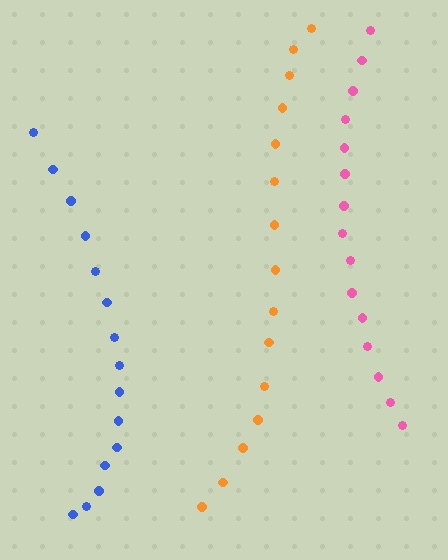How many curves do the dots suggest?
There are 3 distinct paths.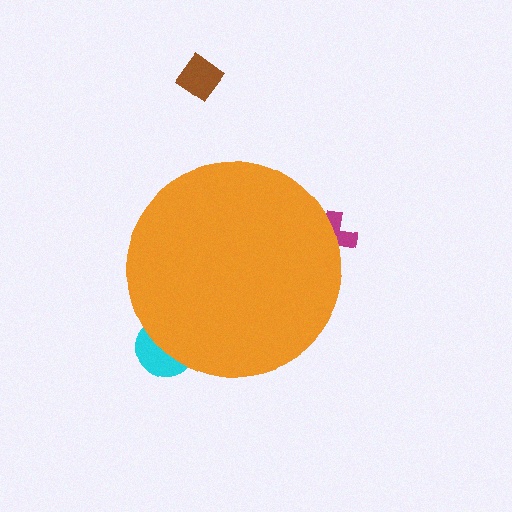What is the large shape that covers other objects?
An orange circle.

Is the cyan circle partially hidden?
Yes, the cyan circle is partially hidden behind the orange circle.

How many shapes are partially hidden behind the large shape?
2 shapes are partially hidden.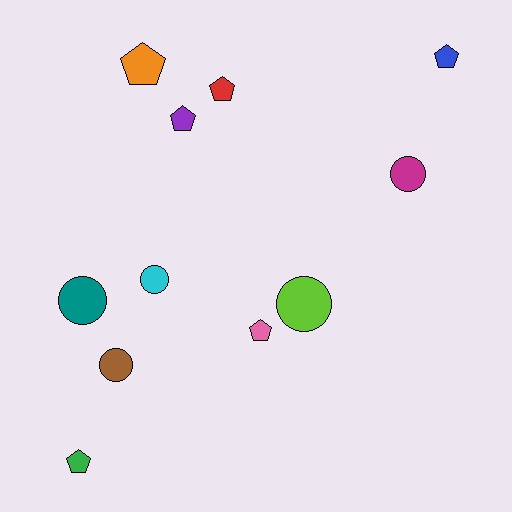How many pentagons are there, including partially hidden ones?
There are 6 pentagons.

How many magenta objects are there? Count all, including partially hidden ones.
There is 1 magenta object.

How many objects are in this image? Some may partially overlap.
There are 11 objects.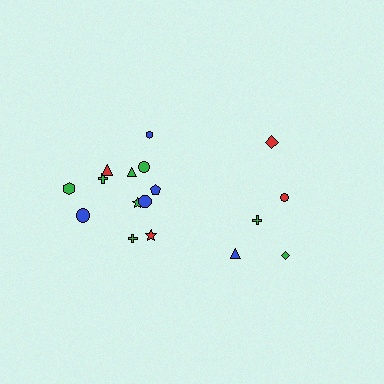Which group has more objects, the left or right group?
The left group.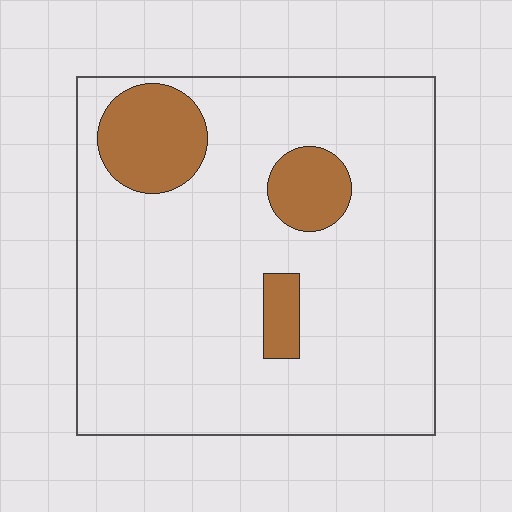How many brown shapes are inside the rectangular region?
3.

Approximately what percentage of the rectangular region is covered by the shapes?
Approximately 15%.